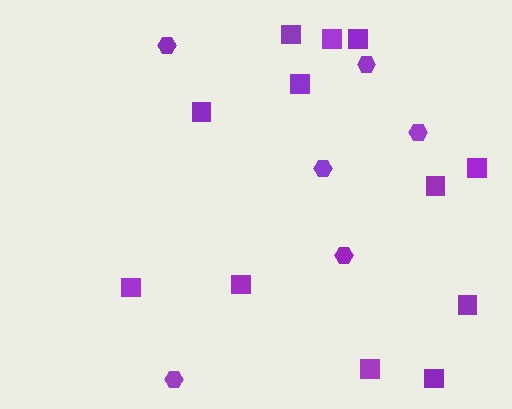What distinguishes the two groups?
There are 2 groups: one group of hexagons (6) and one group of squares (12).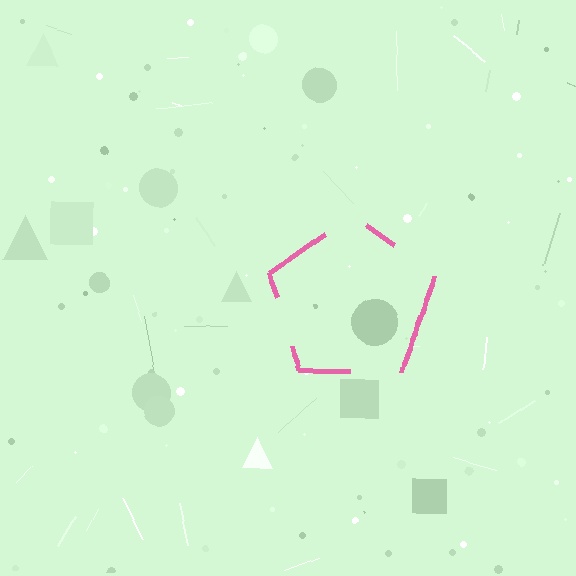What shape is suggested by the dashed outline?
The dashed outline suggests a pentagon.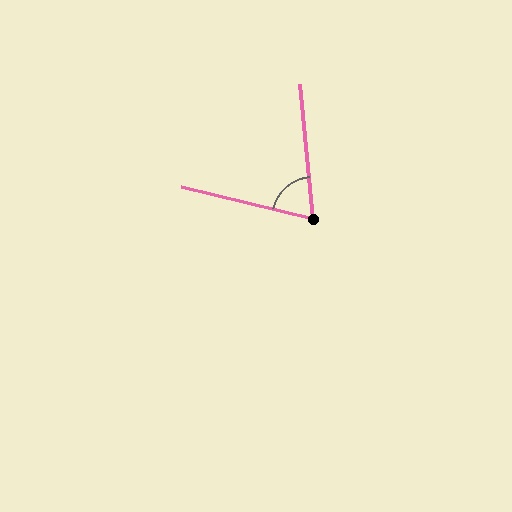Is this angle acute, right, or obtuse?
It is acute.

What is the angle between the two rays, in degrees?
Approximately 71 degrees.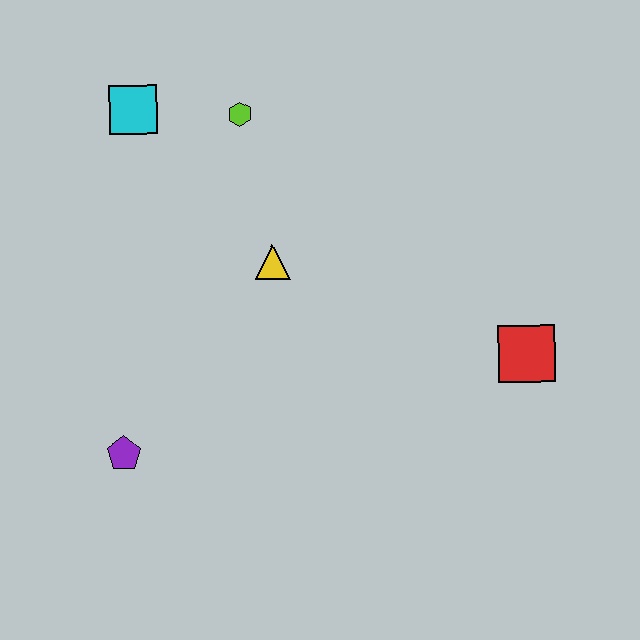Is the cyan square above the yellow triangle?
Yes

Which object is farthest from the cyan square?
The red square is farthest from the cyan square.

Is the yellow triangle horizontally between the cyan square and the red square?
Yes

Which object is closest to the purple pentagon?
The yellow triangle is closest to the purple pentagon.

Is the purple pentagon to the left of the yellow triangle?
Yes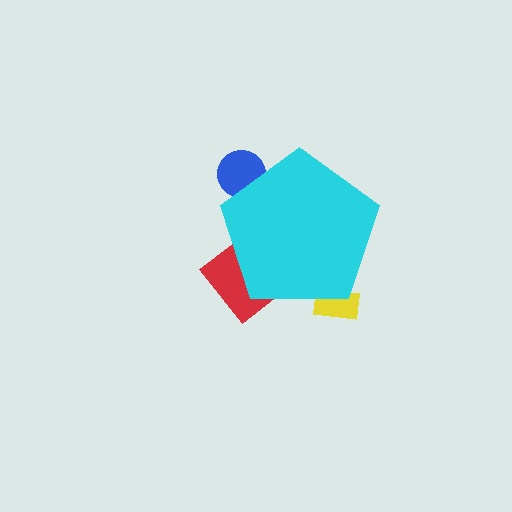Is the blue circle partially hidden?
Yes, the blue circle is partially hidden behind the cyan pentagon.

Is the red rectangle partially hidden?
Yes, the red rectangle is partially hidden behind the cyan pentagon.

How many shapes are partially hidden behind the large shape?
3 shapes are partially hidden.